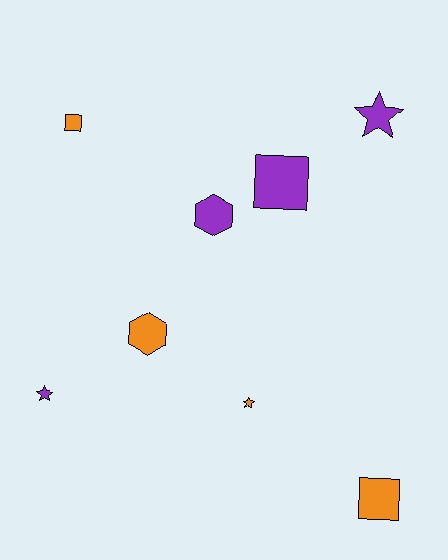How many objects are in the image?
There are 8 objects.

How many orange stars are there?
There is 1 orange star.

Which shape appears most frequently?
Star, with 3 objects.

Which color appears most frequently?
Orange, with 4 objects.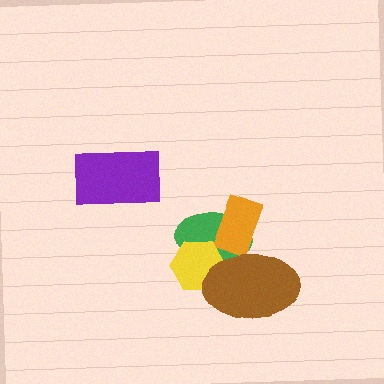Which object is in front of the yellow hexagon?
The brown ellipse is in front of the yellow hexagon.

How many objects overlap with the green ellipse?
3 objects overlap with the green ellipse.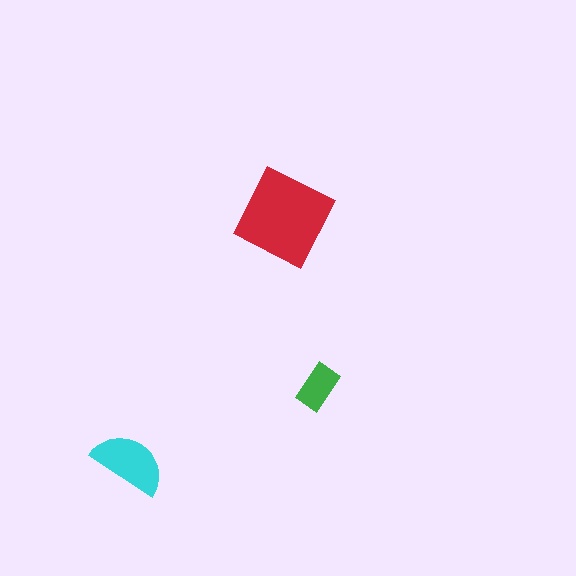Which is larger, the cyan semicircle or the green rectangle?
The cyan semicircle.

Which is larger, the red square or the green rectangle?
The red square.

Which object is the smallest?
The green rectangle.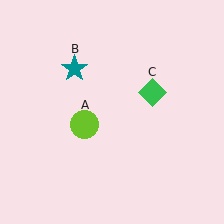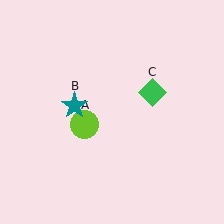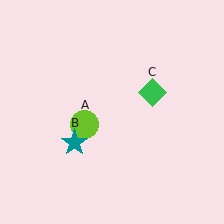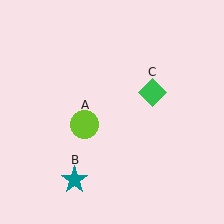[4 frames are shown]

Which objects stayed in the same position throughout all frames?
Lime circle (object A) and green diamond (object C) remained stationary.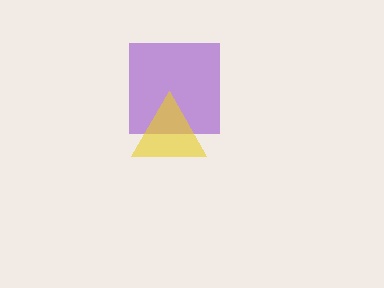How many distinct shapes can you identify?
There are 2 distinct shapes: a purple square, a yellow triangle.